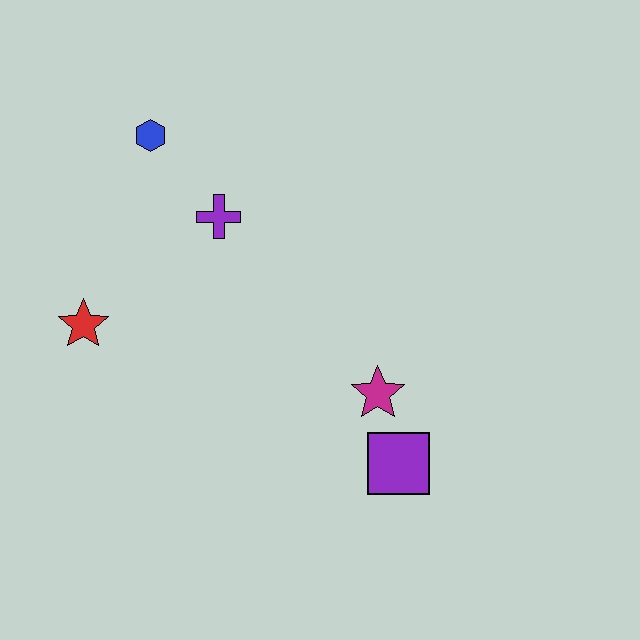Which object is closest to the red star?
The purple cross is closest to the red star.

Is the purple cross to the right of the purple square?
No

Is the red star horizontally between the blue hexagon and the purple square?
No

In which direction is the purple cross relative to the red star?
The purple cross is to the right of the red star.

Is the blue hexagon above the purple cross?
Yes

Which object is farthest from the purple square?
The blue hexagon is farthest from the purple square.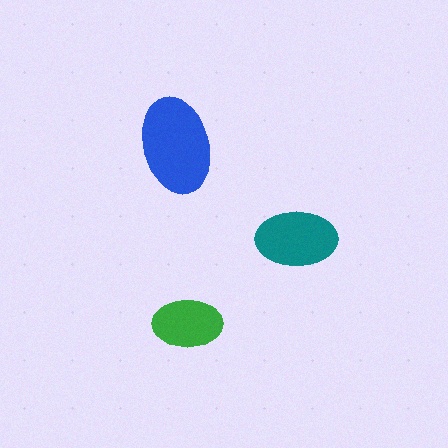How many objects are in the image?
There are 3 objects in the image.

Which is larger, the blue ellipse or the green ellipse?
The blue one.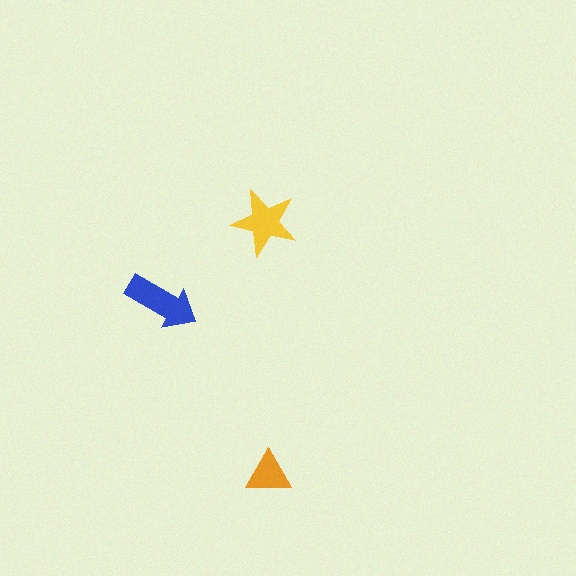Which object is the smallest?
The orange triangle.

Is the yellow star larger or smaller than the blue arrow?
Smaller.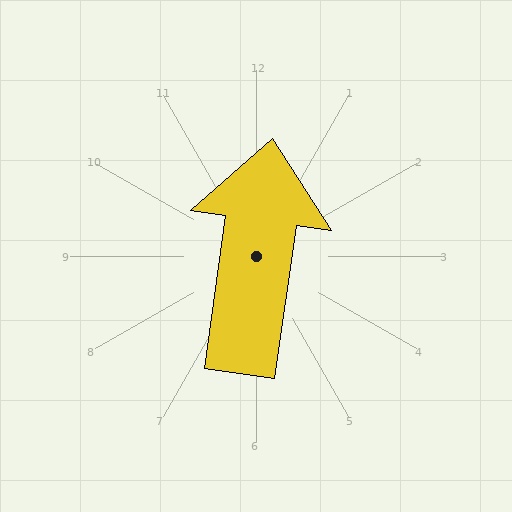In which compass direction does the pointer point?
North.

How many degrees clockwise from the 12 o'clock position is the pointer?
Approximately 8 degrees.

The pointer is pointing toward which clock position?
Roughly 12 o'clock.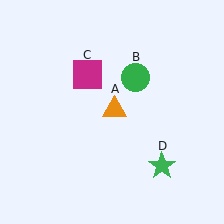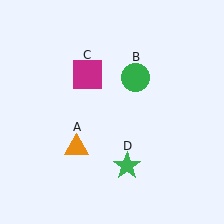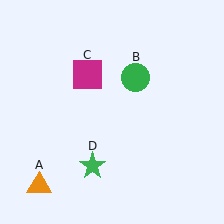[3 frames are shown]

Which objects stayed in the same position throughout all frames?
Green circle (object B) and magenta square (object C) remained stationary.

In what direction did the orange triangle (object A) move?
The orange triangle (object A) moved down and to the left.